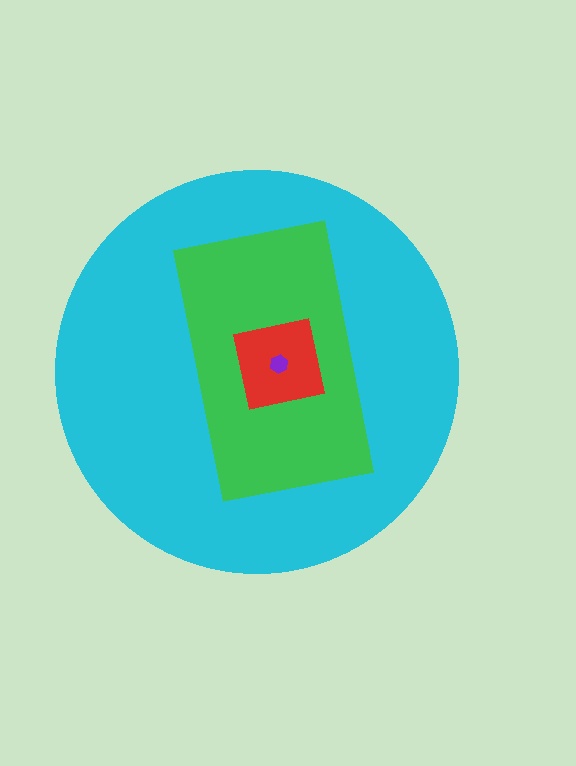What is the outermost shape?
The cyan circle.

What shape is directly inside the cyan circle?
The green rectangle.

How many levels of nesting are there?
4.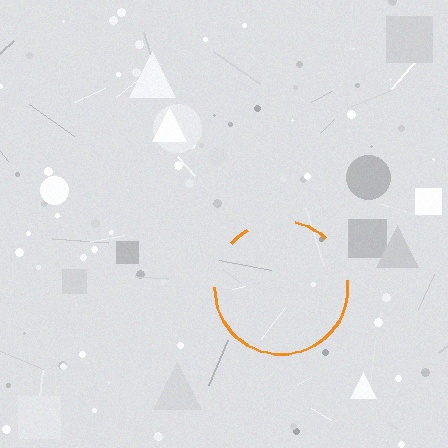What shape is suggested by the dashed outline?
The dashed outline suggests a circle.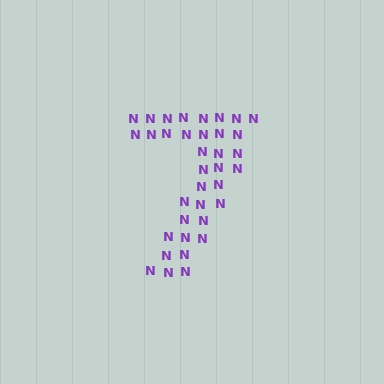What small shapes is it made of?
It is made of small letter N's.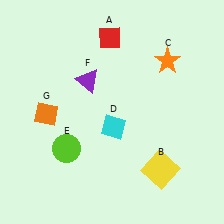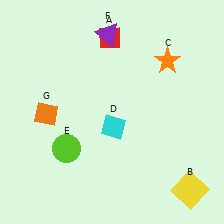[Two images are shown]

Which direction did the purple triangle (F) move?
The purple triangle (F) moved up.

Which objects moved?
The objects that moved are: the yellow square (B), the purple triangle (F).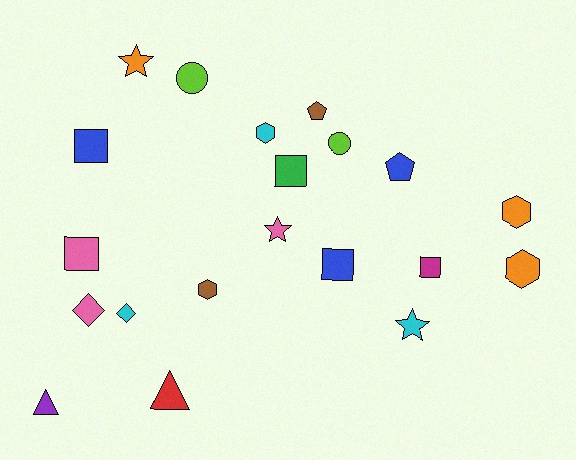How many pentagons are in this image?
There are 2 pentagons.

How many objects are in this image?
There are 20 objects.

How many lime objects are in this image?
There are 2 lime objects.